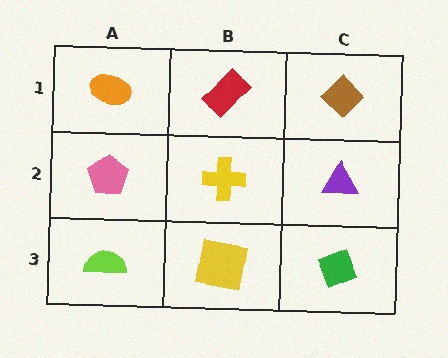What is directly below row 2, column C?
A green diamond.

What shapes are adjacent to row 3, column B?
A yellow cross (row 2, column B), a lime semicircle (row 3, column A), a green diamond (row 3, column C).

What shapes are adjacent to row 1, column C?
A purple triangle (row 2, column C), a red rectangle (row 1, column B).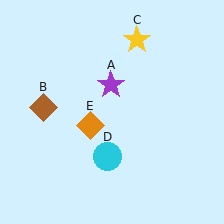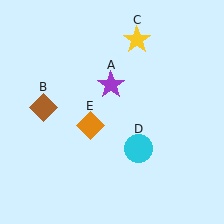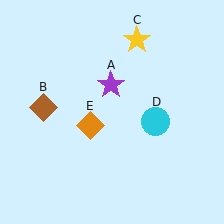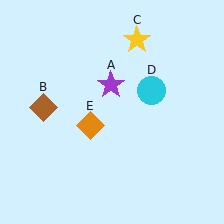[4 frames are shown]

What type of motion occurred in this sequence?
The cyan circle (object D) rotated counterclockwise around the center of the scene.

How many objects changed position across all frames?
1 object changed position: cyan circle (object D).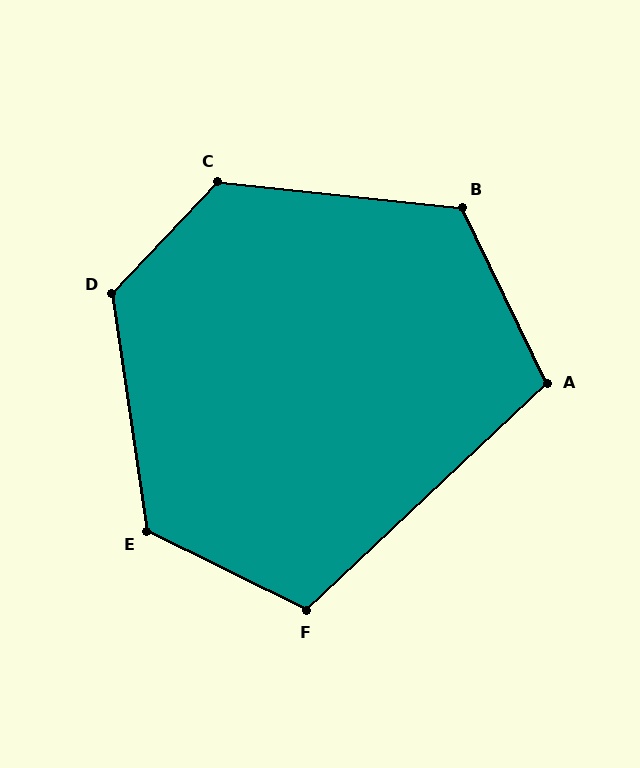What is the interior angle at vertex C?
Approximately 127 degrees (obtuse).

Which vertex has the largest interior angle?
D, at approximately 128 degrees.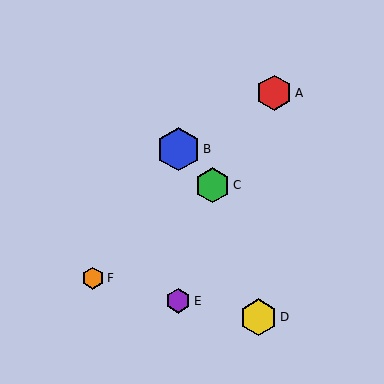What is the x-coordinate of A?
Object A is at x≈274.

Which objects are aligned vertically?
Objects B, E are aligned vertically.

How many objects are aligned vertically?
2 objects (B, E) are aligned vertically.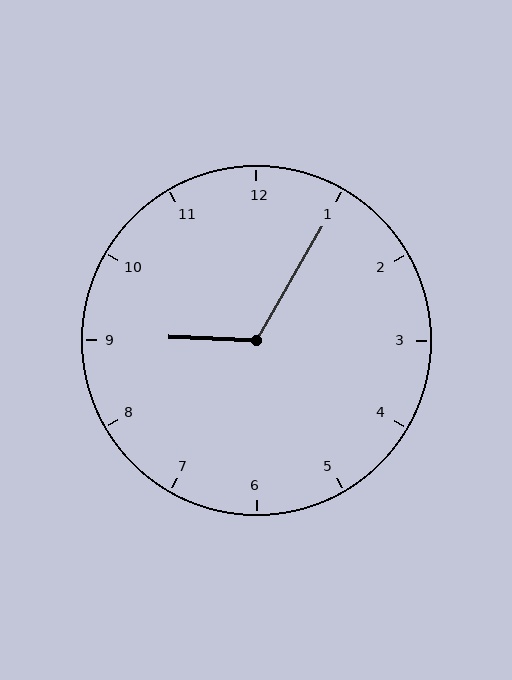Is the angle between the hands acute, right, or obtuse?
It is obtuse.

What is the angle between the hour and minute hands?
Approximately 118 degrees.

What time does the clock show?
9:05.